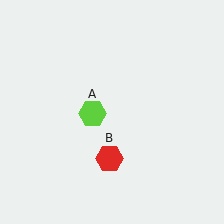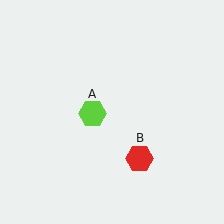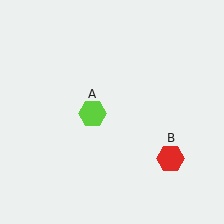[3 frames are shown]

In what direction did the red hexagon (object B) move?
The red hexagon (object B) moved right.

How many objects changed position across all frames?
1 object changed position: red hexagon (object B).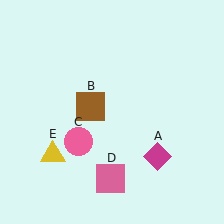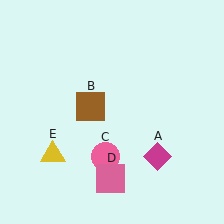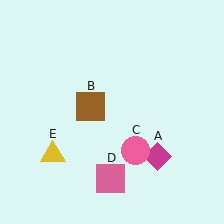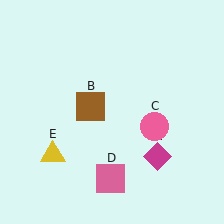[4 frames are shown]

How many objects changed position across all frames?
1 object changed position: pink circle (object C).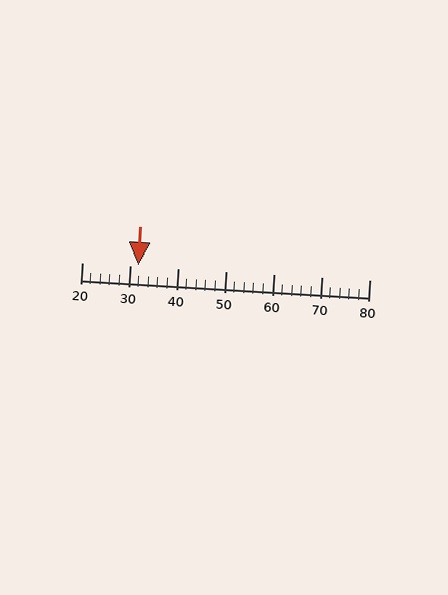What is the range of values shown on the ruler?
The ruler shows values from 20 to 80.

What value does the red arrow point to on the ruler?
The red arrow points to approximately 32.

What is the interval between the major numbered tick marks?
The major tick marks are spaced 10 units apart.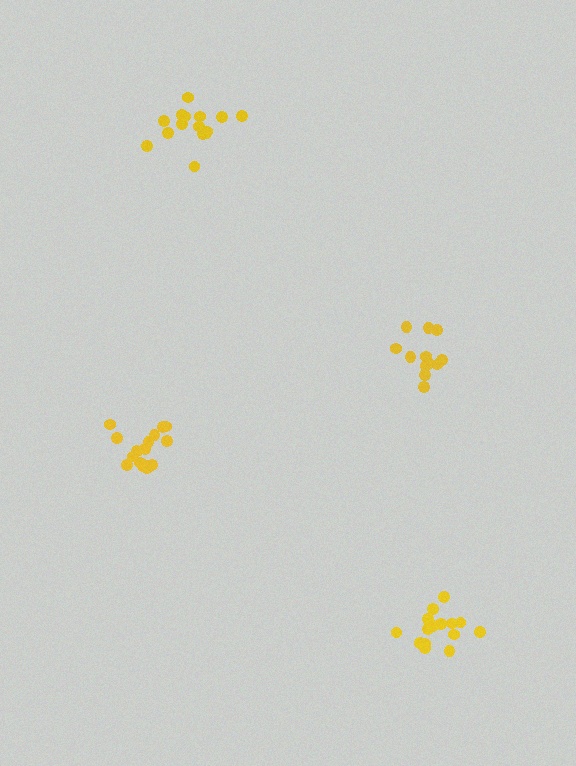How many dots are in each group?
Group 1: 12 dots, Group 2: 15 dots, Group 3: 16 dots, Group 4: 16 dots (59 total).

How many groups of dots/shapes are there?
There are 4 groups.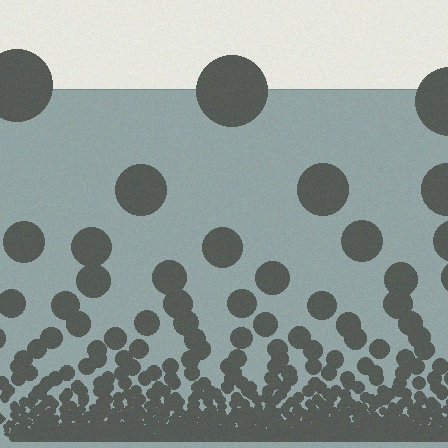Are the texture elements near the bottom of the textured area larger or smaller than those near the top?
Smaller. The gradient is inverted — elements near the bottom are smaller and denser.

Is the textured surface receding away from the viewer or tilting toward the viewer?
The surface appears to tilt toward the viewer. Texture elements get larger and sparser toward the top.